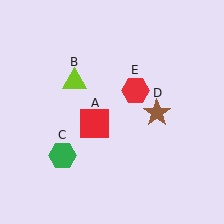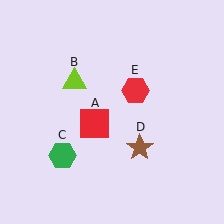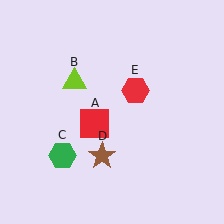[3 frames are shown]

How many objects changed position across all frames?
1 object changed position: brown star (object D).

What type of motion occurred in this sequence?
The brown star (object D) rotated clockwise around the center of the scene.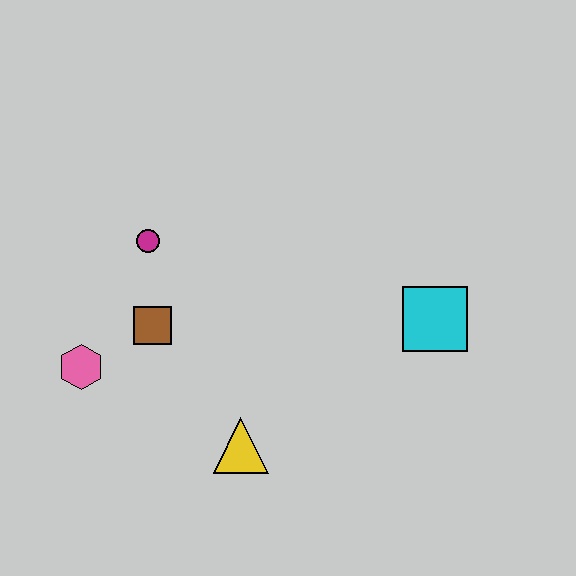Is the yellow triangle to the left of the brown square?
No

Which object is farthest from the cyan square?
The pink hexagon is farthest from the cyan square.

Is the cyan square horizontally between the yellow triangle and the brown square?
No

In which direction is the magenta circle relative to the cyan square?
The magenta circle is to the left of the cyan square.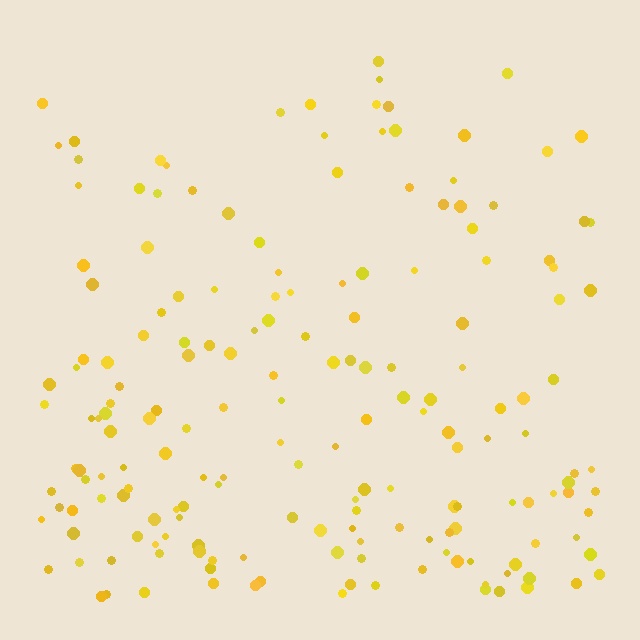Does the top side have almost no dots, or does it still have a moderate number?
Still a moderate number, just noticeably fewer than the bottom.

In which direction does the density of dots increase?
From top to bottom, with the bottom side densest.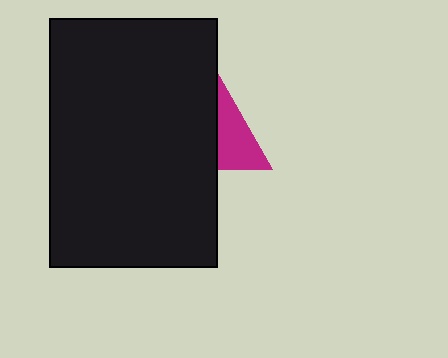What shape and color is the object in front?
The object in front is a black rectangle.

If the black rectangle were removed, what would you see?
You would see the complete magenta triangle.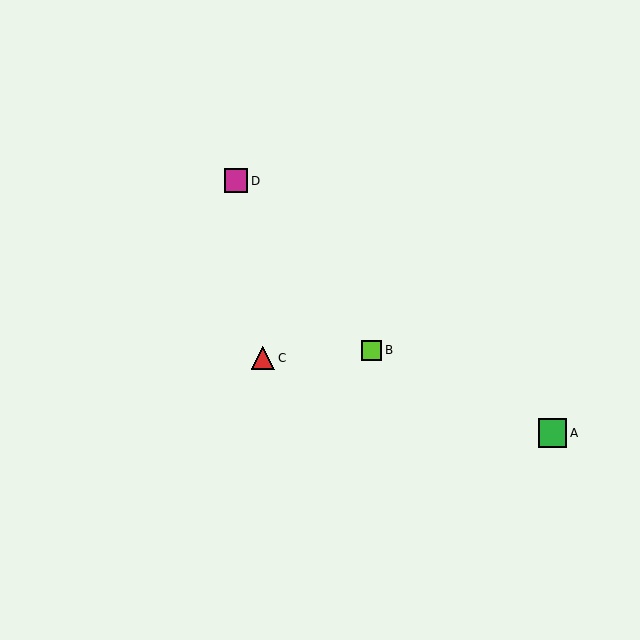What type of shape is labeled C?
Shape C is a red triangle.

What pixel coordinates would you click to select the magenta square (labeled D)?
Click at (236, 181) to select the magenta square D.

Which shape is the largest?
The green square (labeled A) is the largest.